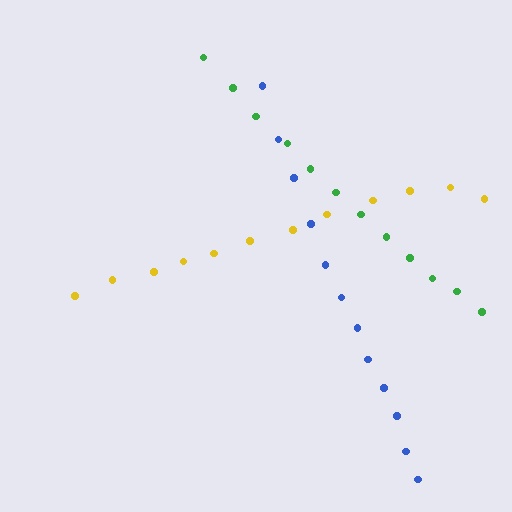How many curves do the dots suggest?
There are 3 distinct paths.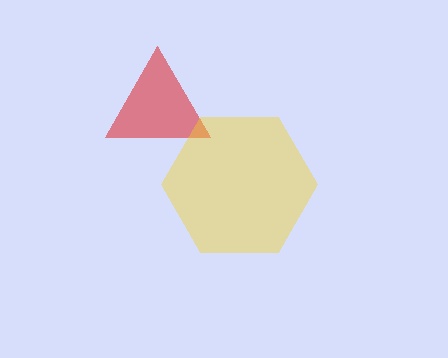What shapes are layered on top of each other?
The layered shapes are: a red triangle, a yellow hexagon.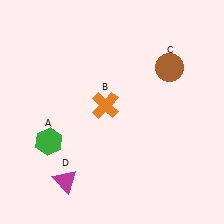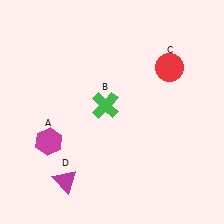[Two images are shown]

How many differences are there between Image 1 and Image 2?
There are 3 differences between the two images.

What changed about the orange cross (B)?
In Image 1, B is orange. In Image 2, it changed to green.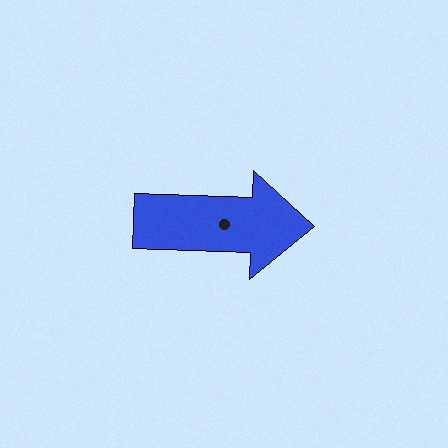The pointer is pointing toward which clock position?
Roughly 3 o'clock.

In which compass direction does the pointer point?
East.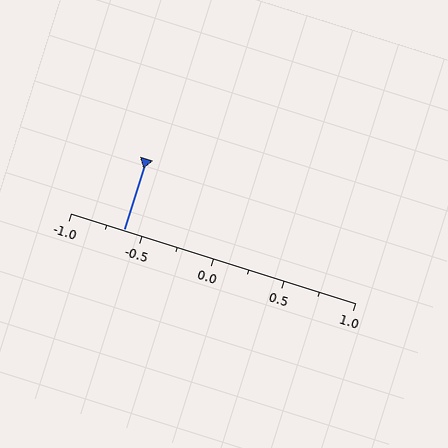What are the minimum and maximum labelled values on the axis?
The axis runs from -1.0 to 1.0.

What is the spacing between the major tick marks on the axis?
The major ticks are spaced 0.5 apart.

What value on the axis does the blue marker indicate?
The marker indicates approximately -0.62.